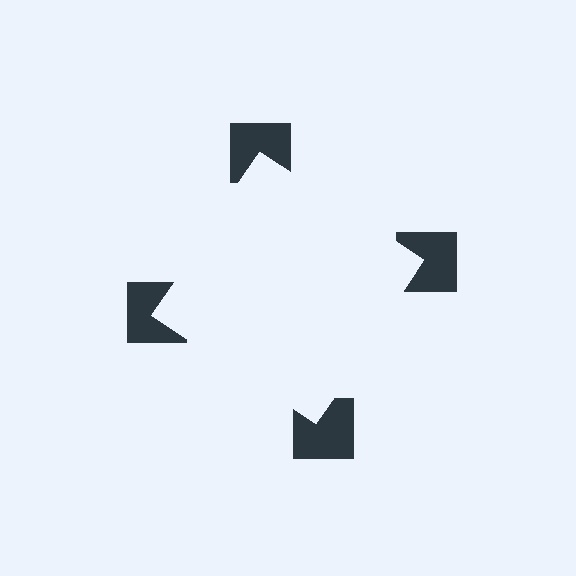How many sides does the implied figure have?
4 sides.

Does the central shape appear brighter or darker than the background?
It typically appears slightly brighter than the background, even though no actual brightness change is drawn.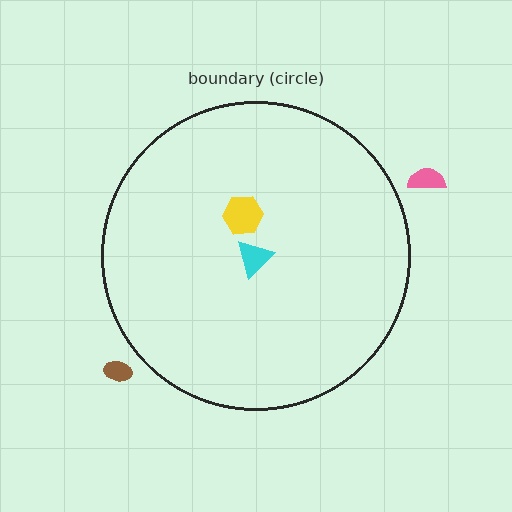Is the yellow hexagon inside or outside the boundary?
Inside.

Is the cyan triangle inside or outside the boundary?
Inside.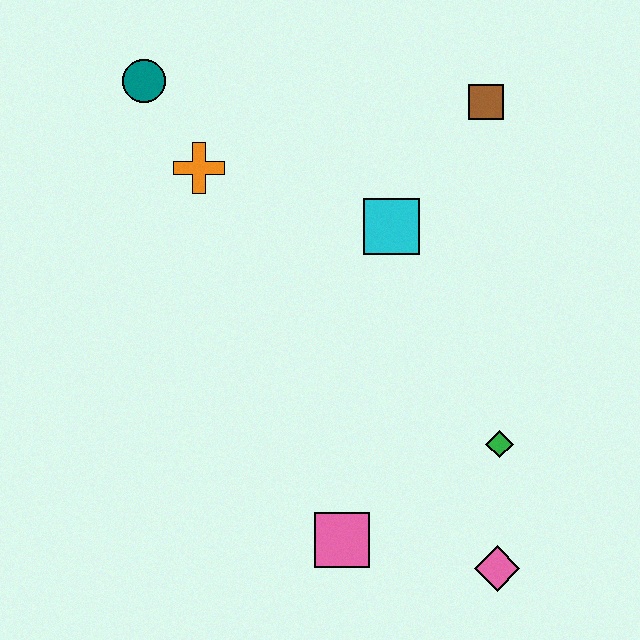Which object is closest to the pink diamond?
The green diamond is closest to the pink diamond.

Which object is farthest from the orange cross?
The pink diamond is farthest from the orange cross.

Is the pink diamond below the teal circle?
Yes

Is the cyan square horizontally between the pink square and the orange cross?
No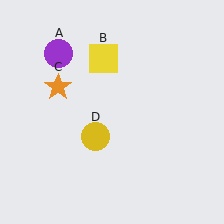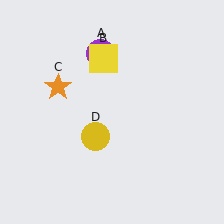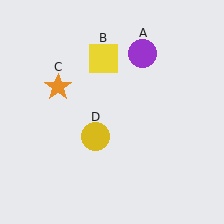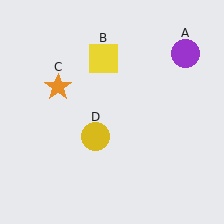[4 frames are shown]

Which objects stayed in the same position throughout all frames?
Yellow square (object B) and orange star (object C) and yellow circle (object D) remained stationary.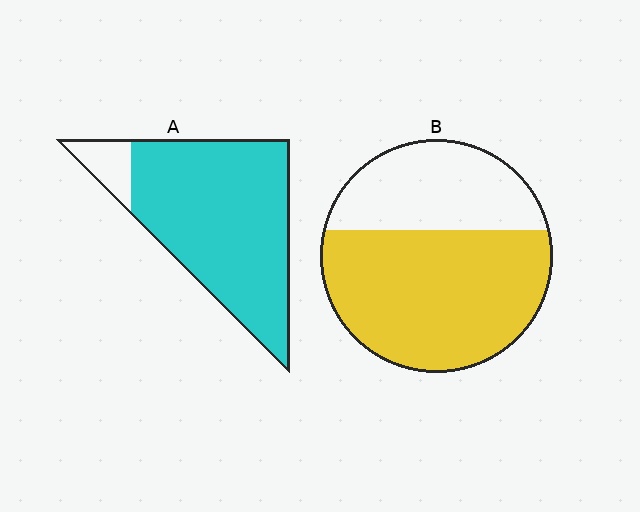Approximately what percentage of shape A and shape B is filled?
A is approximately 90% and B is approximately 65%.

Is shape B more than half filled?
Yes.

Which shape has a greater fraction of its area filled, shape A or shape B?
Shape A.